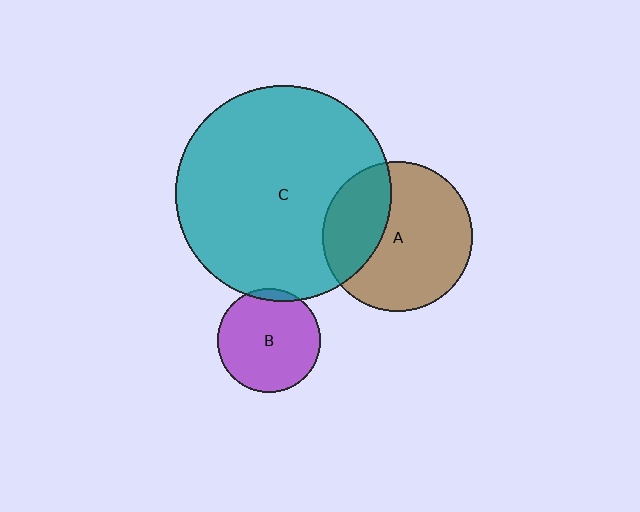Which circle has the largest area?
Circle C (teal).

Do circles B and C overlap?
Yes.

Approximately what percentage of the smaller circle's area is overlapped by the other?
Approximately 5%.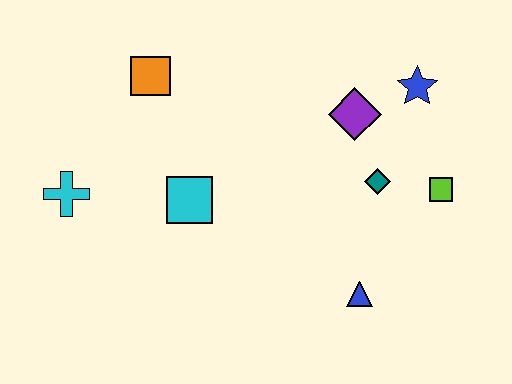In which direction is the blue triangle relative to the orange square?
The blue triangle is below the orange square.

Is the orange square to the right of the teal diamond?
No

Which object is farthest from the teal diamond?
The cyan cross is farthest from the teal diamond.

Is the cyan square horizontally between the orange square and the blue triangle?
Yes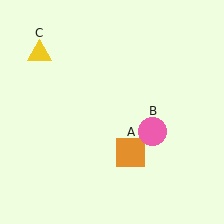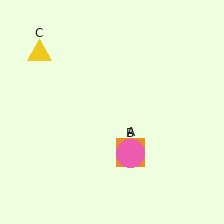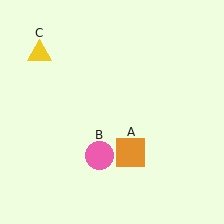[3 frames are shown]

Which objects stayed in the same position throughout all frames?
Orange square (object A) and yellow triangle (object C) remained stationary.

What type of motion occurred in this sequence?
The pink circle (object B) rotated clockwise around the center of the scene.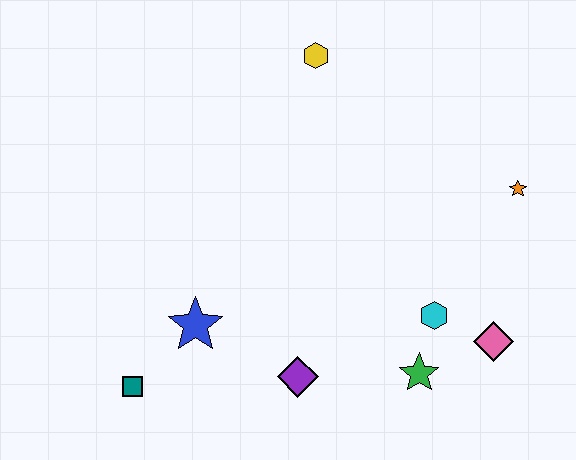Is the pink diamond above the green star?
Yes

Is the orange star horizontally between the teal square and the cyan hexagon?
No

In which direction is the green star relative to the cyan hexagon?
The green star is below the cyan hexagon.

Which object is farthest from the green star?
The yellow hexagon is farthest from the green star.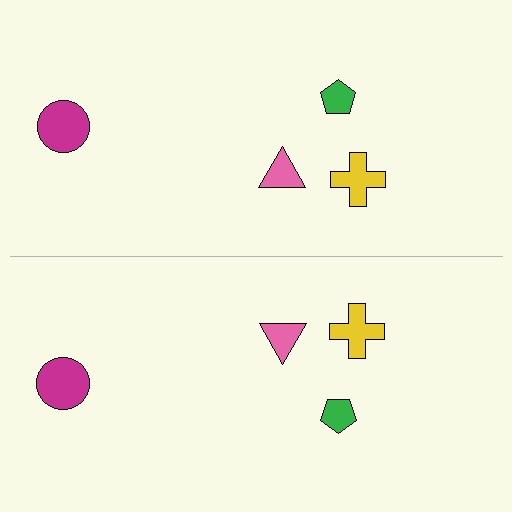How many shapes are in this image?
There are 8 shapes in this image.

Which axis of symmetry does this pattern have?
The pattern has a horizontal axis of symmetry running through the center of the image.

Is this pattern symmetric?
Yes, this pattern has bilateral (reflection) symmetry.